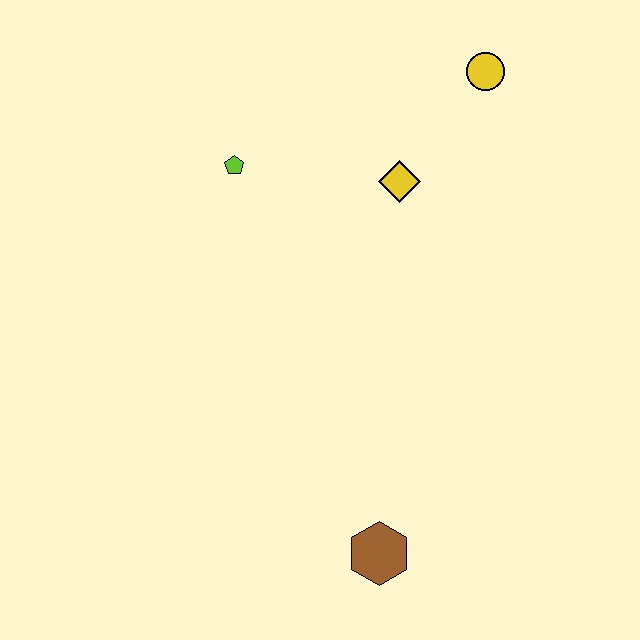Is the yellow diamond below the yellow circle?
Yes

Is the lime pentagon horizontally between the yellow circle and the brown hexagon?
No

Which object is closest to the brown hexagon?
The yellow diamond is closest to the brown hexagon.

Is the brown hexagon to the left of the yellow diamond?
Yes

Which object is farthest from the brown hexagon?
The yellow circle is farthest from the brown hexagon.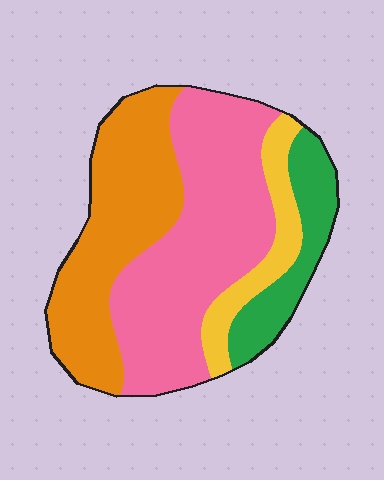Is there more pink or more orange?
Pink.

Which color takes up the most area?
Pink, at roughly 45%.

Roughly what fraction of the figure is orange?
Orange covers around 30% of the figure.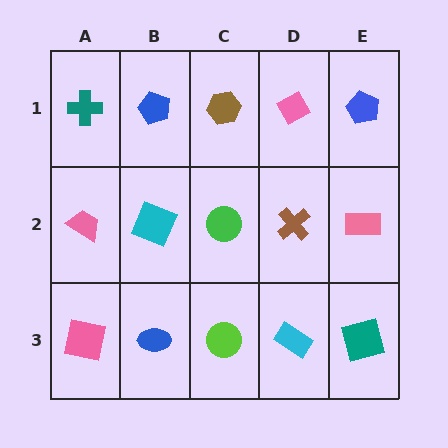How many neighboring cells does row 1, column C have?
3.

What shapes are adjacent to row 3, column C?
A green circle (row 2, column C), a blue ellipse (row 3, column B), a cyan rectangle (row 3, column D).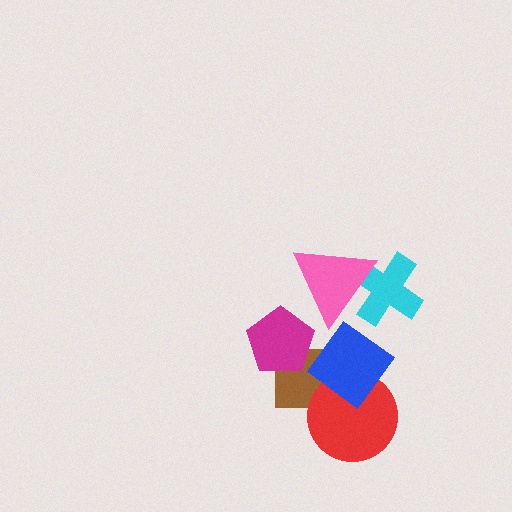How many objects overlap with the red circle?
2 objects overlap with the red circle.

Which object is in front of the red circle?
The blue diamond is in front of the red circle.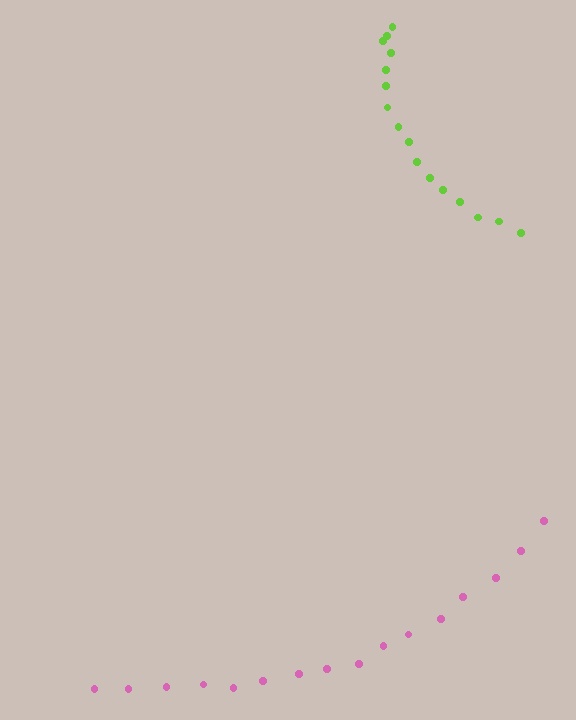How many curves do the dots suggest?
There are 2 distinct paths.